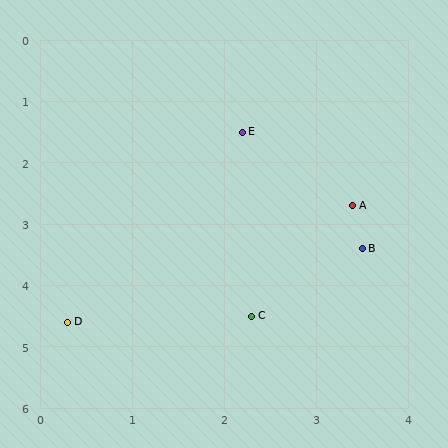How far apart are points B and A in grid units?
Points B and A are about 0.7 grid units apart.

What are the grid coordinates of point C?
Point C is at approximately (2.3, 4.5).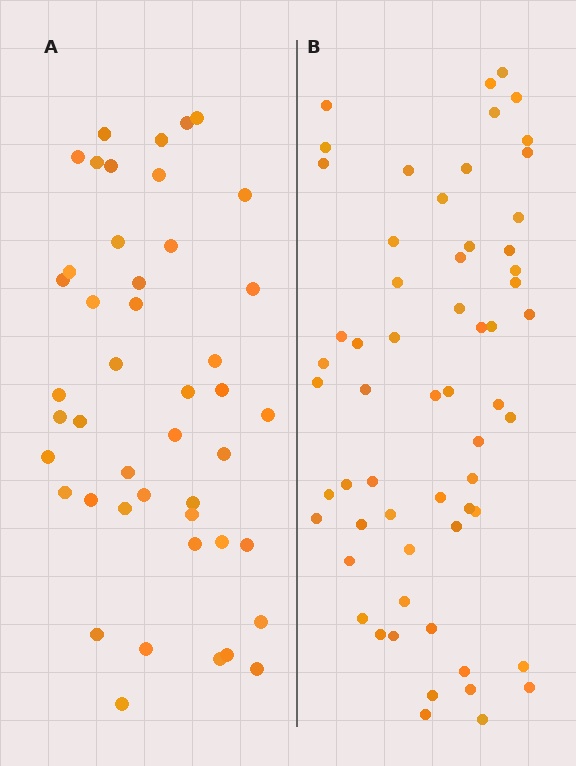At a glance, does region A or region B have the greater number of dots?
Region B (the right region) has more dots.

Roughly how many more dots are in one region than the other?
Region B has approximately 15 more dots than region A.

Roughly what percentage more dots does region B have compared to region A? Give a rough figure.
About 35% more.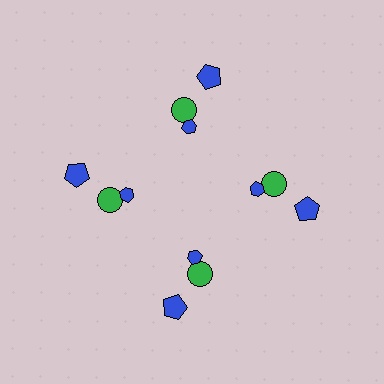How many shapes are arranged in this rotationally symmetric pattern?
There are 12 shapes, arranged in 4 groups of 3.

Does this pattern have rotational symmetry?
Yes, this pattern has 4-fold rotational symmetry. It looks the same after rotating 90 degrees around the center.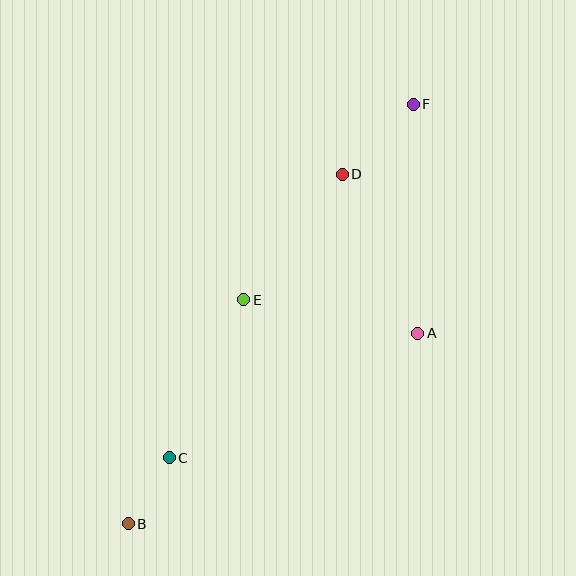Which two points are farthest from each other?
Points B and F are farthest from each other.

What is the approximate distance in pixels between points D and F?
The distance between D and F is approximately 99 pixels.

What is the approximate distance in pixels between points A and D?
The distance between A and D is approximately 176 pixels.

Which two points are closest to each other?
Points B and C are closest to each other.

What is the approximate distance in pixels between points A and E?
The distance between A and E is approximately 177 pixels.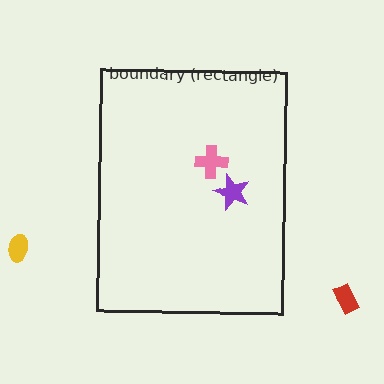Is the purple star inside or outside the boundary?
Inside.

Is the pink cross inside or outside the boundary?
Inside.